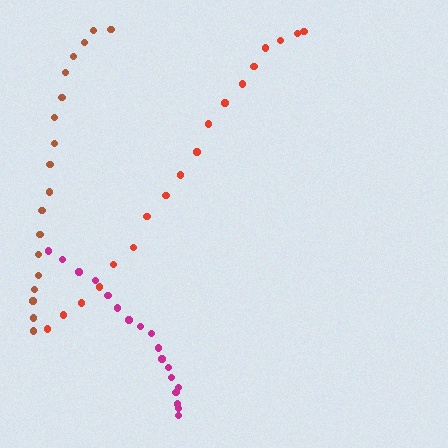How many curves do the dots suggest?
There are 3 distinct paths.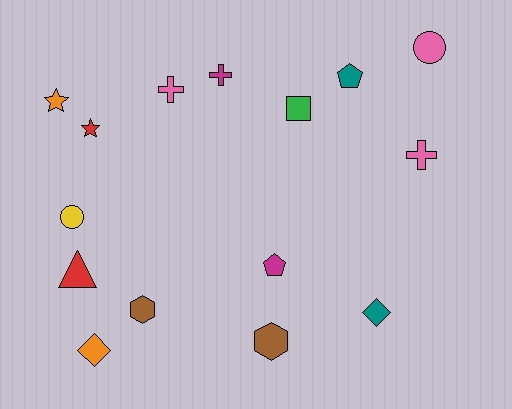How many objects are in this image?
There are 15 objects.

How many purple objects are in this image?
There are no purple objects.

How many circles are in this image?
There are 2 circles.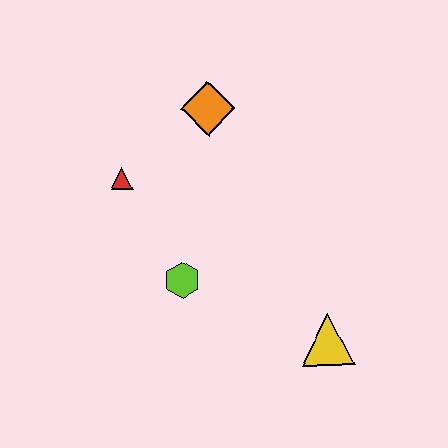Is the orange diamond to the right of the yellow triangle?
No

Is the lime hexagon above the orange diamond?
No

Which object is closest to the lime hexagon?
The red triangle is closest to the lime hexagon.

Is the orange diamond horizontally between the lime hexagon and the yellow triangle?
Yes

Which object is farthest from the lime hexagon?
The orange diamond is farthest from the lime hexagon.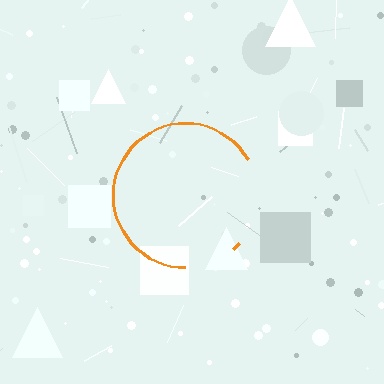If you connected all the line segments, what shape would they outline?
They would outline a circle.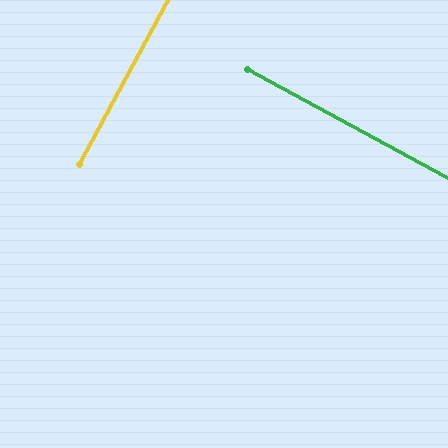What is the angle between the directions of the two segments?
Approximately 90 degrees.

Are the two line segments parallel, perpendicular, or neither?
Perpendicular — they meet at approximately 90°.